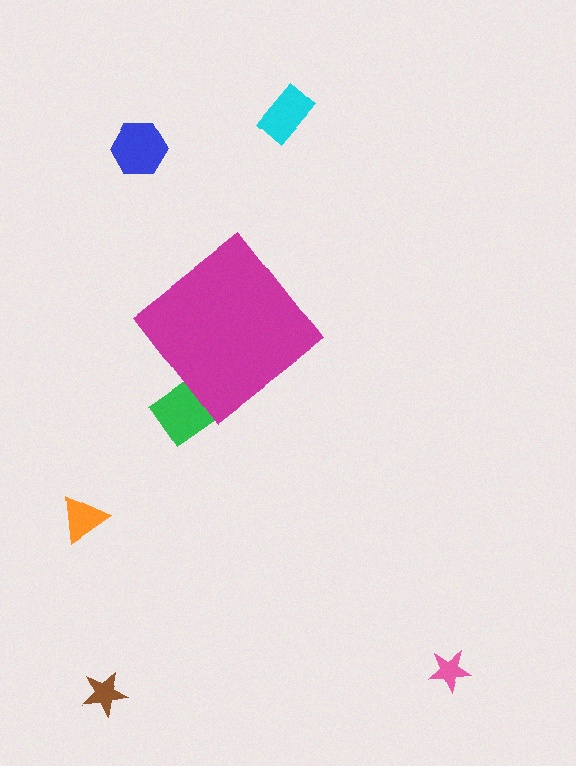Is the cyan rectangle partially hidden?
No, the cyan rectangle is fully visible.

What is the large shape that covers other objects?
A magenta diamond.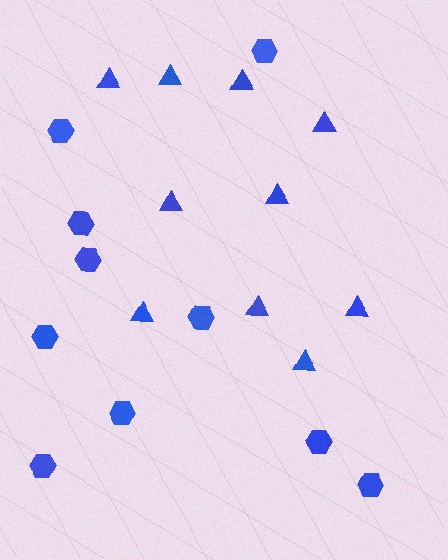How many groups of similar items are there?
There are 2 groups: one group of hexagons (10) and one group of triangles (10).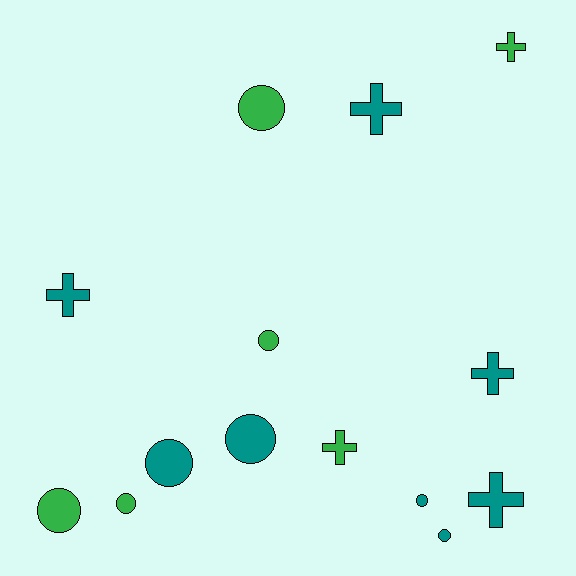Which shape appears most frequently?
Circle, with 8 objects.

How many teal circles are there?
There are 4 teal circles.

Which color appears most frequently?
Teal, with 8 objects.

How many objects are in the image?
There are 14 objects.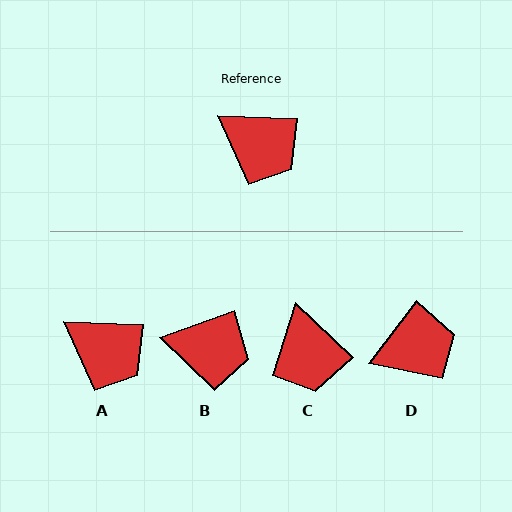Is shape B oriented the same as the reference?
No, it is off by about 22 degrees.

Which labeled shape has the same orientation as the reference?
A.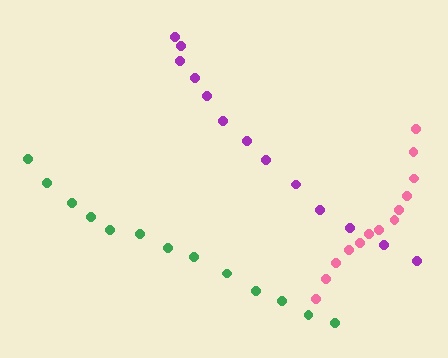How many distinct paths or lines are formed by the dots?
There are 3 distinct paths.